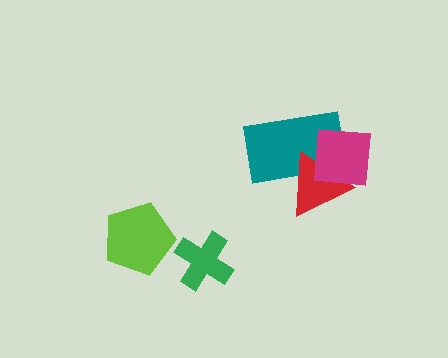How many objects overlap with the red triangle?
2 objects overlap with the red triangle.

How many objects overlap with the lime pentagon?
0 objects overlap with the lime pentagon.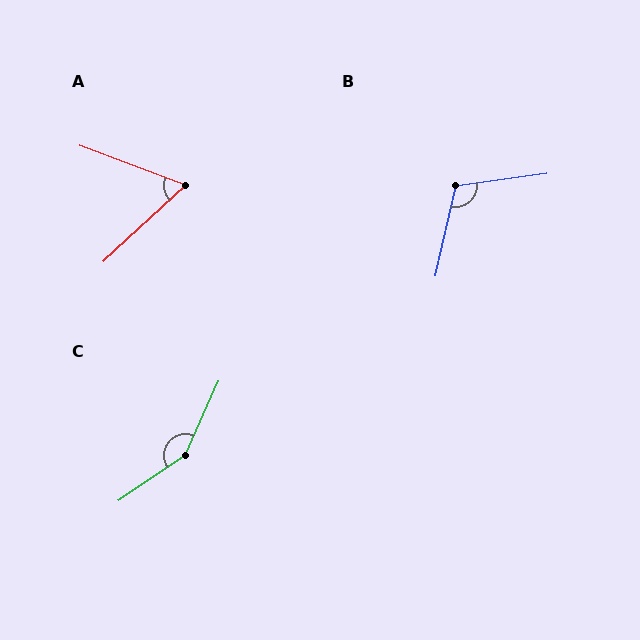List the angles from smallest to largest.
A (64°), B (111°), C (148°).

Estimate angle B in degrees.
Approximately 111 degrees.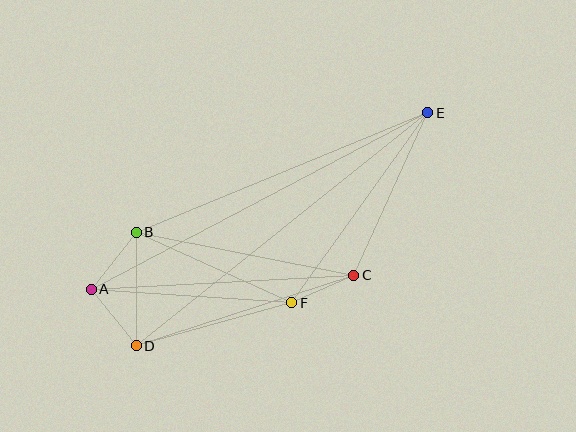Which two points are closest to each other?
Points C and F are closest to each other.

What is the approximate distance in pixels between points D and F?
The distance between D and F is approximately 162 pixels.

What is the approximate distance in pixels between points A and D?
The distance between A and D is approximately 72 pixels.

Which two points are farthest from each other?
Points A and E are farthest from each other.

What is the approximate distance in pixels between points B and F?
The distance between B and F is approximately 171 pixels.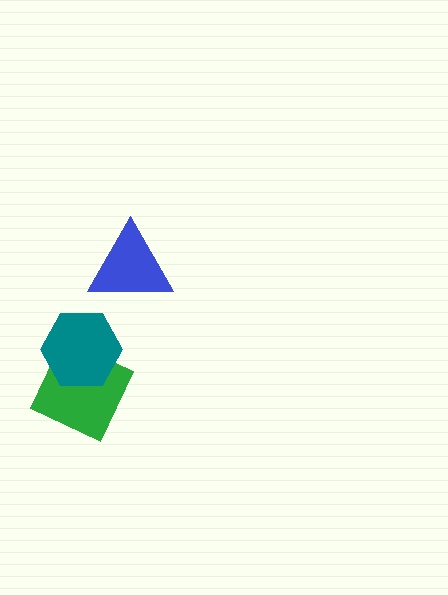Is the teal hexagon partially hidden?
No, no other shape covers it.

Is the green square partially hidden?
Yes, it is partially covered by another shape.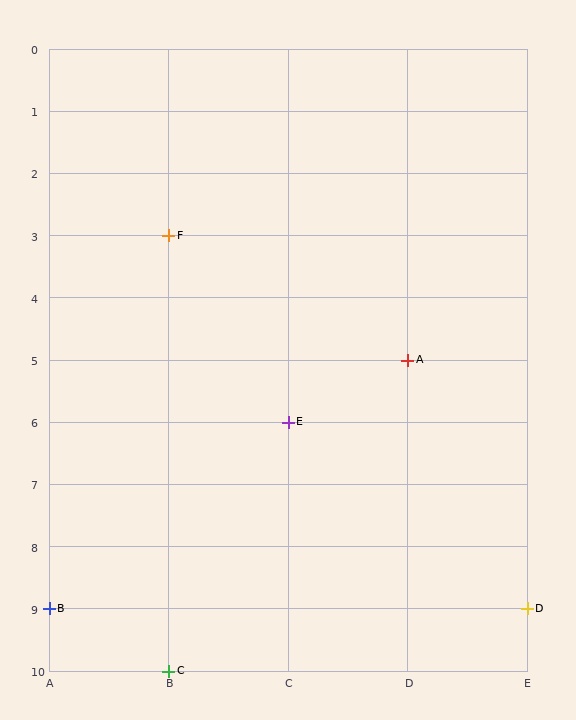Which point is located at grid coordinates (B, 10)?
Point C is at (B, 10).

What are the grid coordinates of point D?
Point D is at grid coordinates (E, 9).